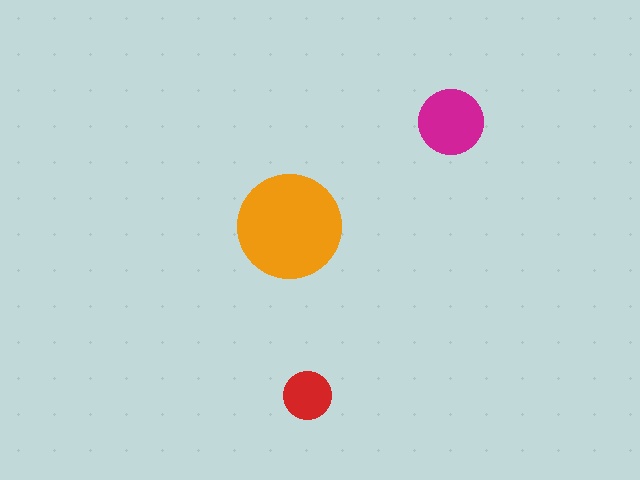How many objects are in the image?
There are 3 objects in the image.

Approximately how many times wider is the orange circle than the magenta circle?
About 1.5 times wider.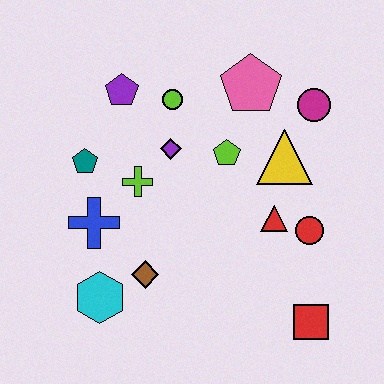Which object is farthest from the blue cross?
The magenta circle is farthest from the blue cross.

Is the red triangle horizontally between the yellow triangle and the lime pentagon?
Yes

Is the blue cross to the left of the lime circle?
Yes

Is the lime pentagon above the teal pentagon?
Yes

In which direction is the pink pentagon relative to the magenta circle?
The pink pentagon is to the left of the magenta circle.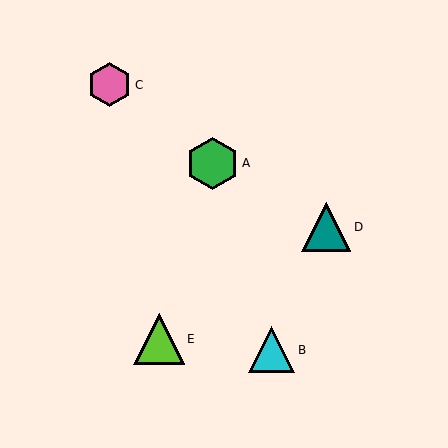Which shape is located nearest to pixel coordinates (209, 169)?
The green hexagon (labeled A) at (212, 163) is nearest to that location.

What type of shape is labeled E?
Shape E is a lime triangle.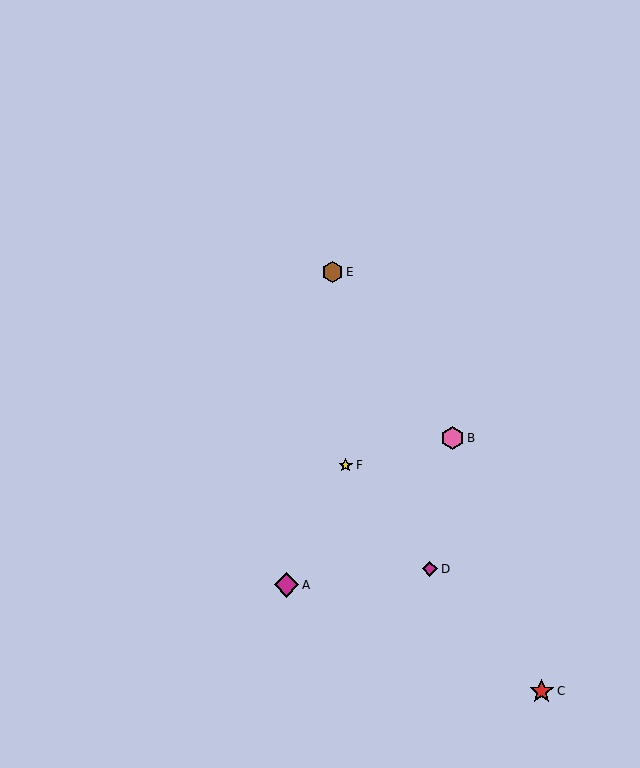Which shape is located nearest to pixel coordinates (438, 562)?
The magenta diamond (labeled D) at (430, 569) is nearest to that location.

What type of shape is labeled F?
Shape F is a yellow star.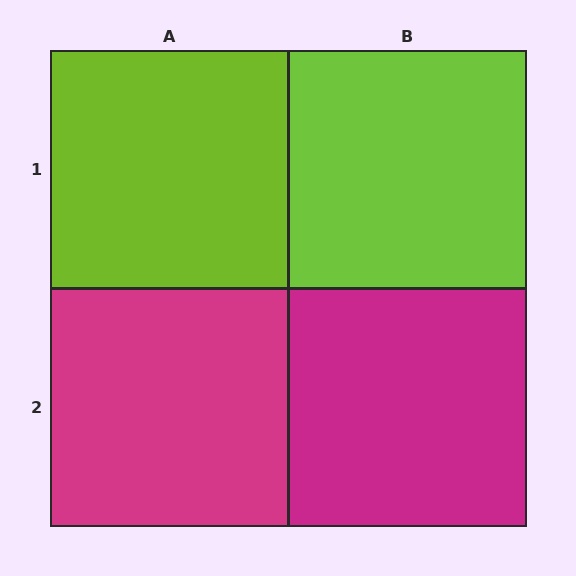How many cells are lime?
2 cells are lime.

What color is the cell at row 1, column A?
Lime.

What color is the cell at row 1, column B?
Lime.